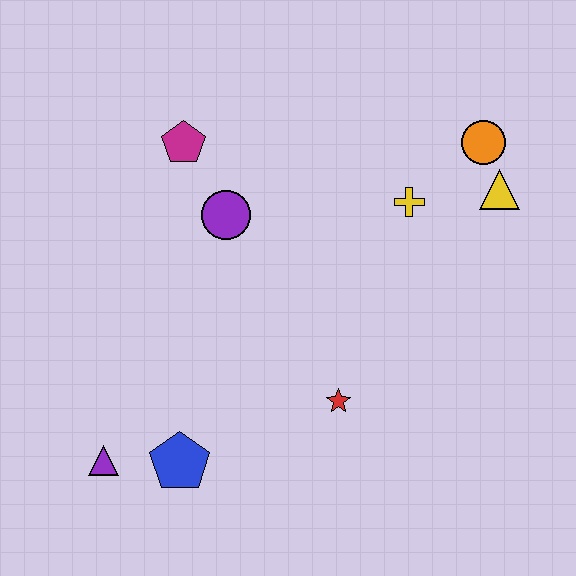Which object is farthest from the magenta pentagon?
The purple triangle is farthest from the magenta pentagon.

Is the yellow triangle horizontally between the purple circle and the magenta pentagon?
No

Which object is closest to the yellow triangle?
The orange circle is closest to the yellow triangle.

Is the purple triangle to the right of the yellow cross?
No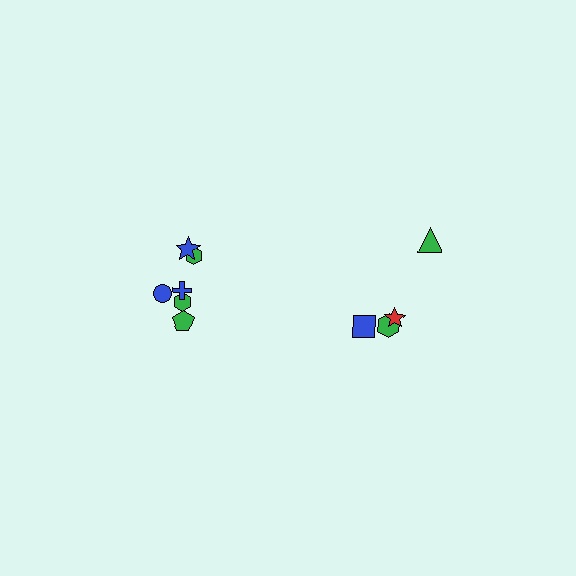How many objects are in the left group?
There are 6 objects.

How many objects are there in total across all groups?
There are 10 objects.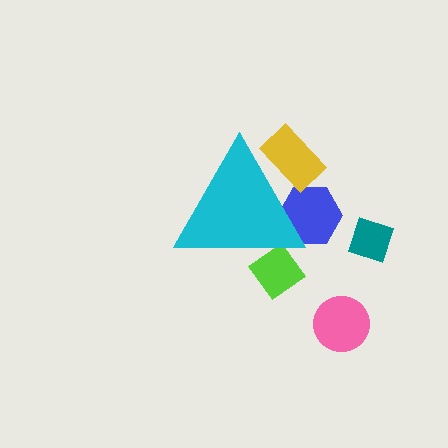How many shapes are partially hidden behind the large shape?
3 shapes are partially hidden.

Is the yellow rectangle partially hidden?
Yes, the yellow rectangle is partially hidden behind the cyan triangle.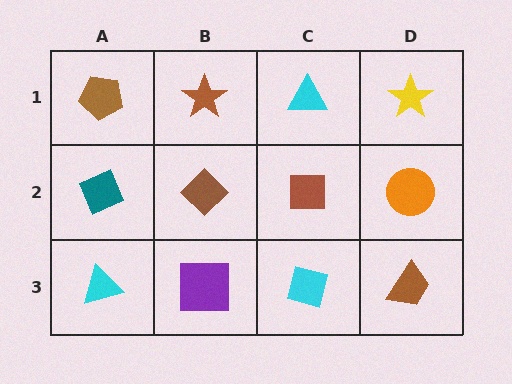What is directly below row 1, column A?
A teal diamond.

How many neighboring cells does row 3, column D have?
2.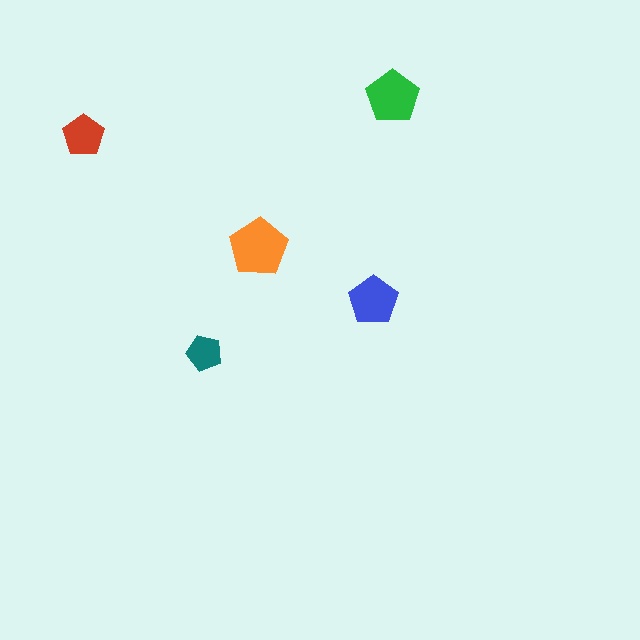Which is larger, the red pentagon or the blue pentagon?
The blue one.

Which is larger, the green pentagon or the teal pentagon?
The green one.